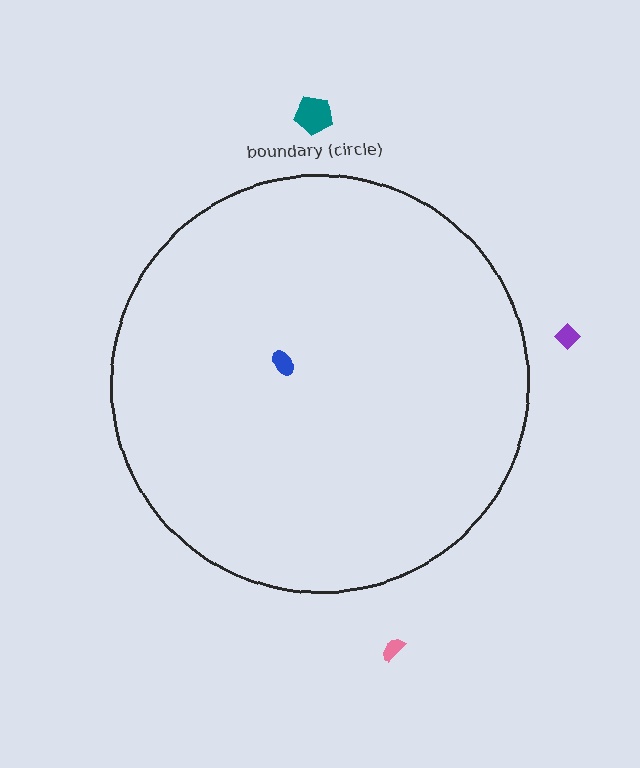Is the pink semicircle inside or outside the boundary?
Outside.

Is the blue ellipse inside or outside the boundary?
Inside.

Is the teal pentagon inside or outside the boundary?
Outside.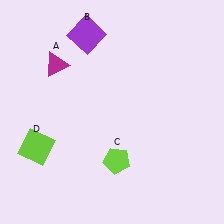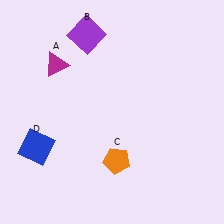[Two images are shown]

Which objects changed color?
C changed from lime to orange. D changed from lime to blue.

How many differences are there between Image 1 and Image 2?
There are 2 differences between the two images.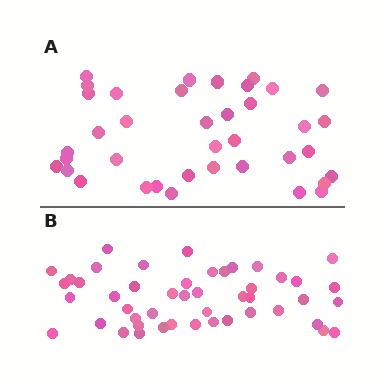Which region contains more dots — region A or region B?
Region B (the bottom region) has more dots.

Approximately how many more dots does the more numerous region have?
Region B has roughly 8 or so more dots than region A.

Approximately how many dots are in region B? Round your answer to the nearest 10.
About 50 dots. (The exact count is 47, which rounds to 50.)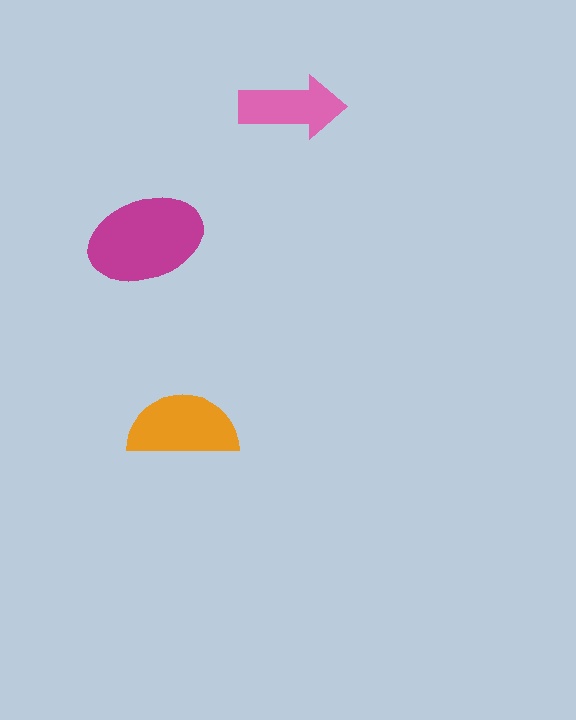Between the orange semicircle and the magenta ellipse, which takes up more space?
The magenta ellipse.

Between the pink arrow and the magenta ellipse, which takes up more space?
The magenta ellipse.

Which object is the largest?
The magenta ellipse.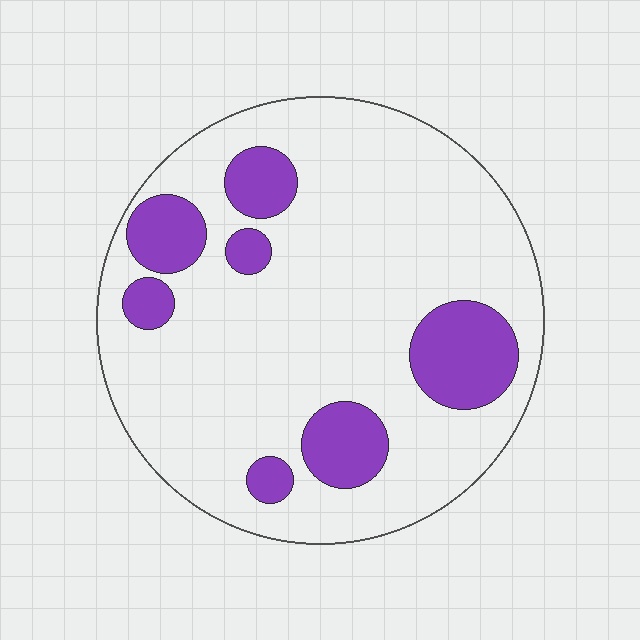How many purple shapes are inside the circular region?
7.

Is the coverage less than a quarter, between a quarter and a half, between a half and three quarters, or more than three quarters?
Less than a quarter.